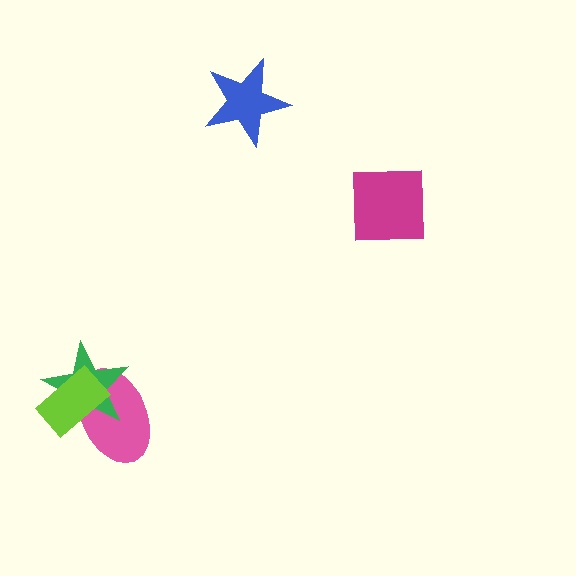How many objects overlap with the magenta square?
0 objects overlap with the magenta square.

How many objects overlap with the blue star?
0 objects overlap with the blue star.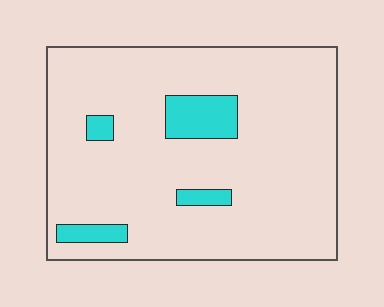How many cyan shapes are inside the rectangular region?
4.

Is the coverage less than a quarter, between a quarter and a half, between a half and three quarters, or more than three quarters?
Less than a quarter.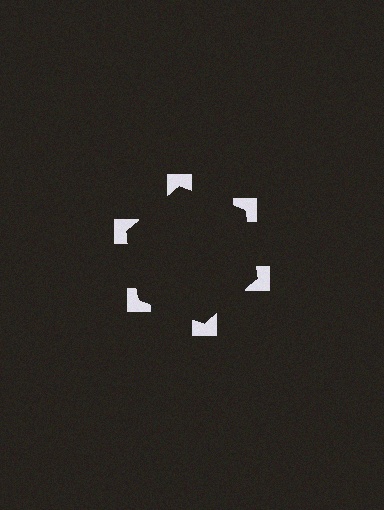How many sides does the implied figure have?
6 sides.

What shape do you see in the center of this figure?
An illusory hexagon — its edges are inferred from the aligned wedge cuts in the notched squares, not physically drawn.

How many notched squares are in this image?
There are 6 — one at each vertex of the illusory hexagon.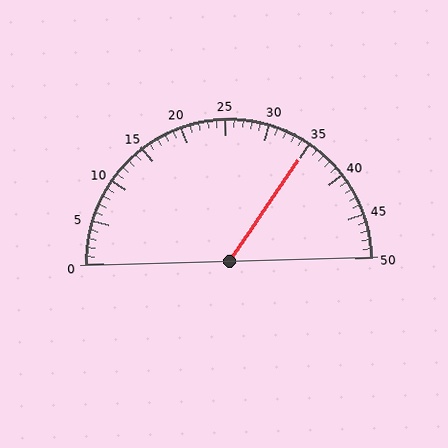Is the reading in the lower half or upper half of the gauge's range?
The reading is in the upper half of the range (0 to 50).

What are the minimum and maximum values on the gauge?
The gauge ranges from 0 to 50.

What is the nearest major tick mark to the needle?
The nearest major tick mark is 35.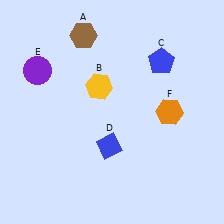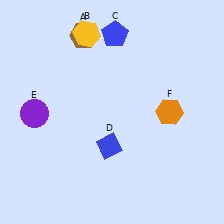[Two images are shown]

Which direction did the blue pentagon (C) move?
The blue pentagon (C) moved left.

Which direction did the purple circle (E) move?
The purple circle (E) moved down.